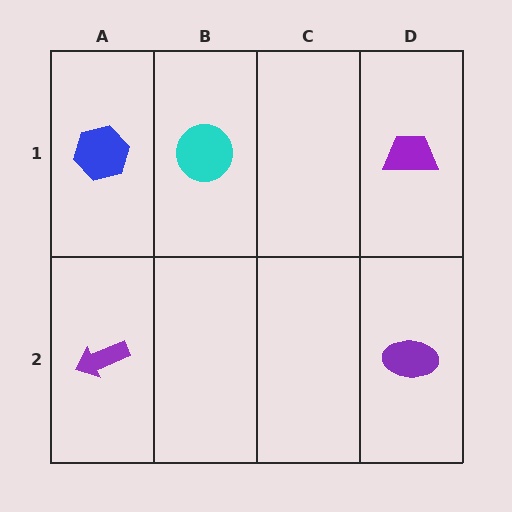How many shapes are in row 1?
3 shapes.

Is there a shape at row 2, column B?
No, that cell is empty.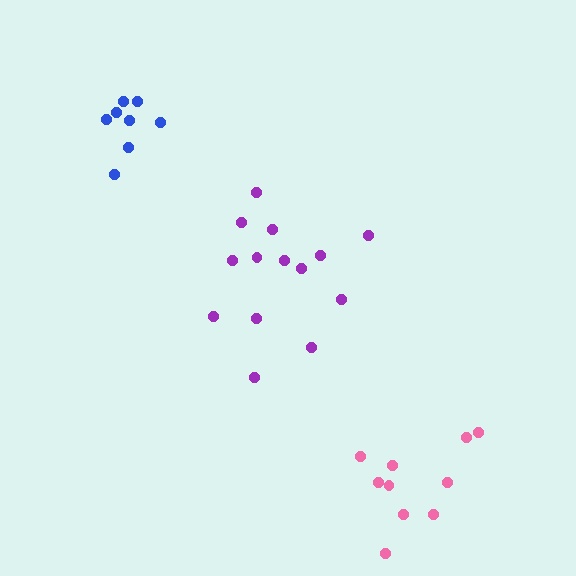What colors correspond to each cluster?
The clusters are colored: purple, pink, blue.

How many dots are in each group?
Group 1: 14 dots, Group 2: 10 dots, Group 3: 8 dots (32 total).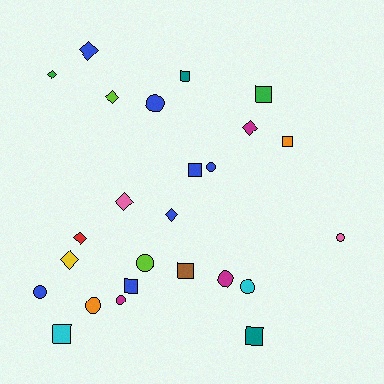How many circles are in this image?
There are 9 circles.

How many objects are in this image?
There are 25 objects.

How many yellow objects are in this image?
There is 1 yellow object.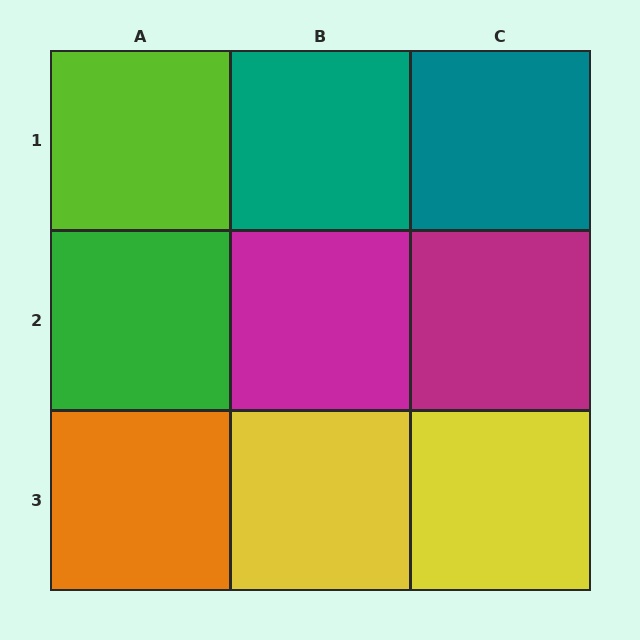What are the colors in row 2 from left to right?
Green, magenta, magenta.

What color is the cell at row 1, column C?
Teal.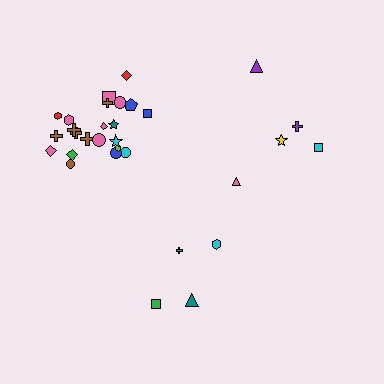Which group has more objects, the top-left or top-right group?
The top-left group.